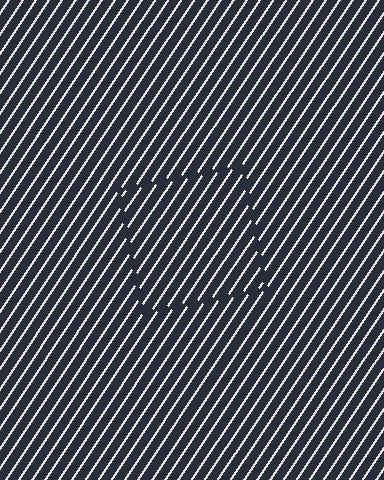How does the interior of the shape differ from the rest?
The interior of the shape contains the same grating, shifted by half a period — the contour is defined by the phase discontinuity where line-ends from the inner and outer gratings abut.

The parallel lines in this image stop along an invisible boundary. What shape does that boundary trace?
An illusory square. The interior of the shape contains the same grating, shifted by half a period — the contour is defined by the phase discontinuity where line-ends from the inner and outer gratings abut.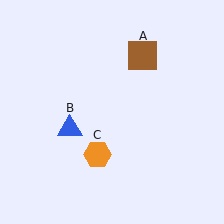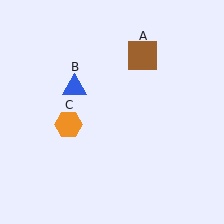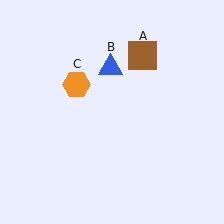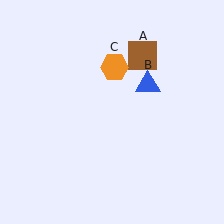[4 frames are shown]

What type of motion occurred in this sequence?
The blue triangle (object B), orange hexagon (object C) rotated clockwise around the center of the scene.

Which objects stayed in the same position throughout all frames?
Brown square (object A) remained stationary.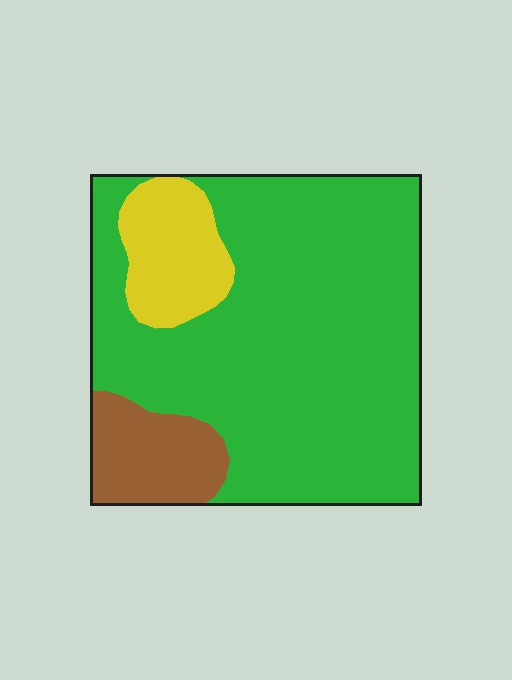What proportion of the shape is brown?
Brown covers roughly 10% of the shape.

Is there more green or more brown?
Green.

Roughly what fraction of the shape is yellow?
Yellow covers 12% of the shape.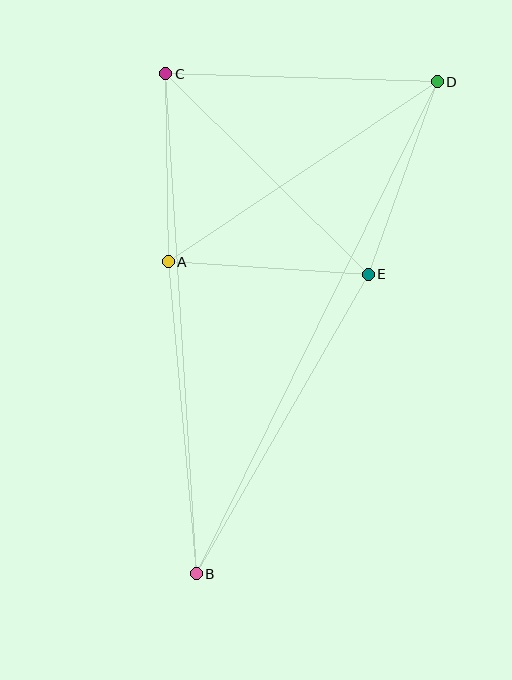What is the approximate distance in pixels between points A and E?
The distance between A and E is approximately 200 pixels.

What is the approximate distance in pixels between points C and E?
The distance between C and E is approximately 285 pixels.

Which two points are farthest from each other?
Points B and D are farthest from each other.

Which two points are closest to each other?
Points A and C are closest to each other.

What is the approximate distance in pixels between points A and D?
The distance between A and D is approximately 324 pixels.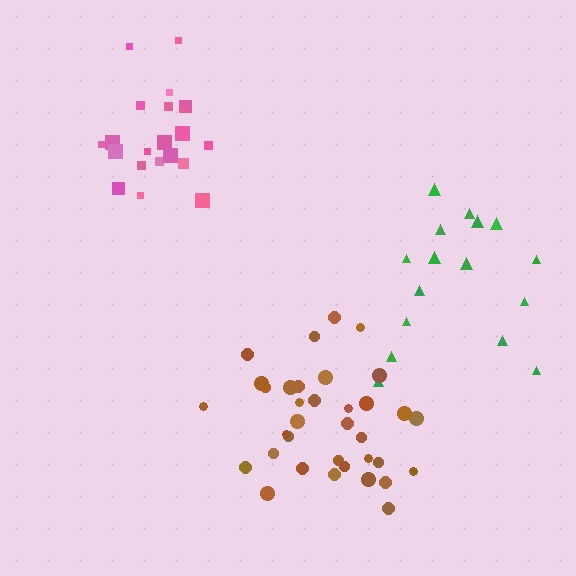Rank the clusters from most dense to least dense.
brown, pink, green.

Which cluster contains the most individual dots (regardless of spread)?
Brown (35).